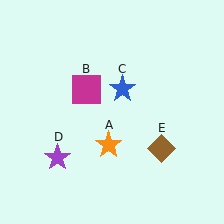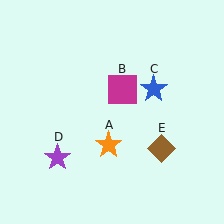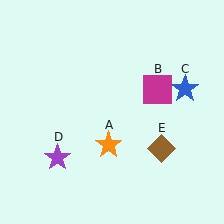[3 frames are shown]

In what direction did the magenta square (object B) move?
The magenta square (object B) moved right.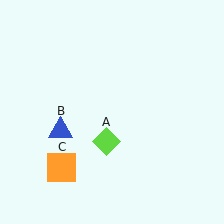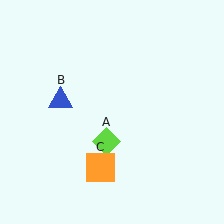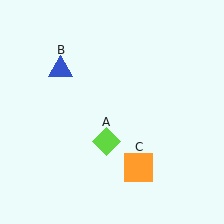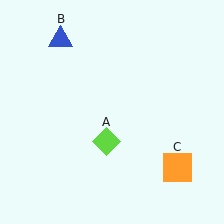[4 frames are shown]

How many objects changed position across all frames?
2 objects changed position: blue triangle (object B), orange square (object C).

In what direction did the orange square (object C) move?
The orange square (object C) moved right.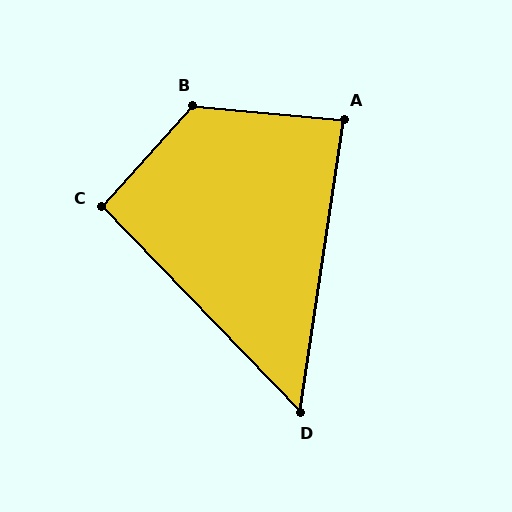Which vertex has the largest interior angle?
B, at approximately 128 degrees.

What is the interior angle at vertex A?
Approximately 86 degrees (approximately right).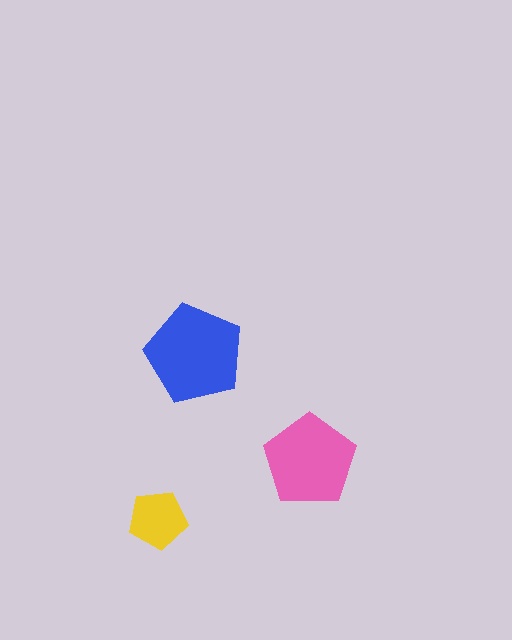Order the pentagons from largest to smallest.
the blue one, the pink one, the yellow one.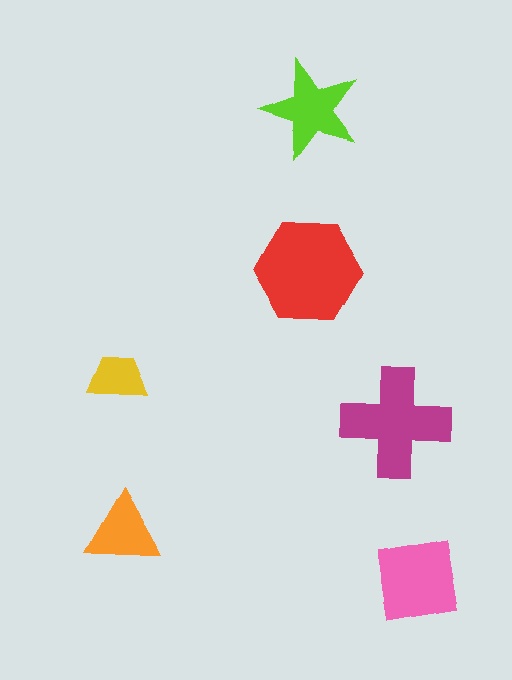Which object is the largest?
The red hexagon.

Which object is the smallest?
The yellow trapezoid.